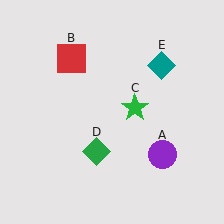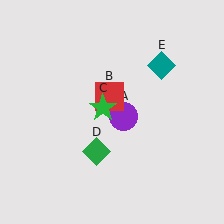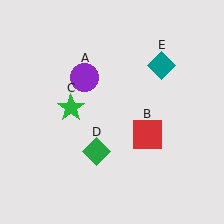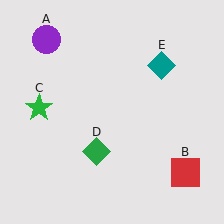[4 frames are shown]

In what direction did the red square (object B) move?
The red square (object B) moved down and to the right.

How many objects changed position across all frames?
3 objects changed position: purple circle (object A), red square (object B), green star (object C).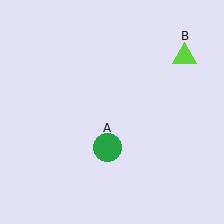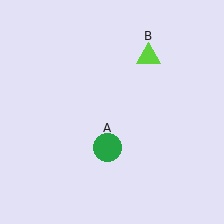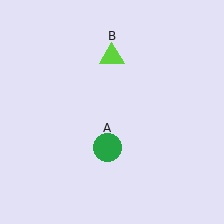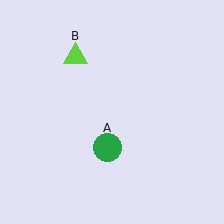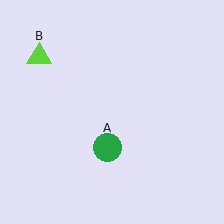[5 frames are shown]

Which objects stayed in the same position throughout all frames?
Green circle (object A) remained stationary.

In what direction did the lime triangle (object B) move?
The lime triangle (object B) moved left.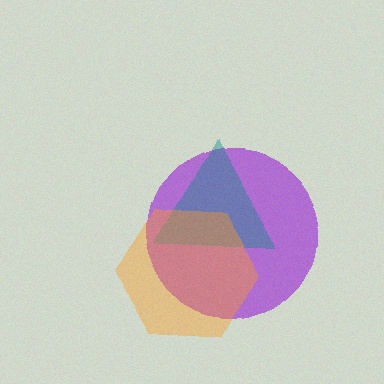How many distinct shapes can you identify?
There are 3 distinct shapes: a purple circle, a teal triangle, an orange hexagon.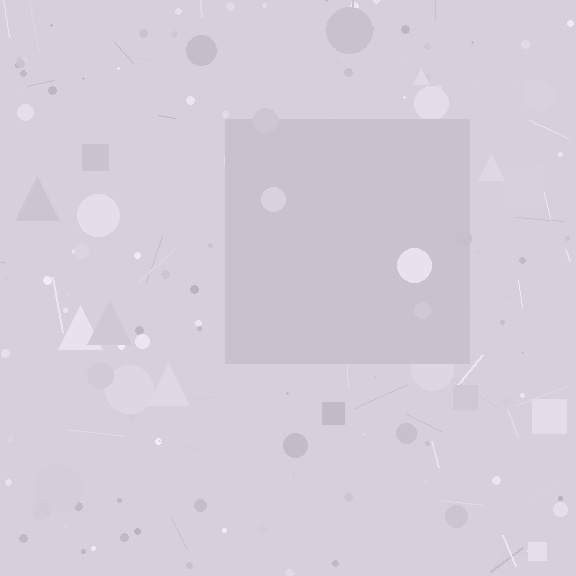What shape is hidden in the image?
A square is hidden in the image.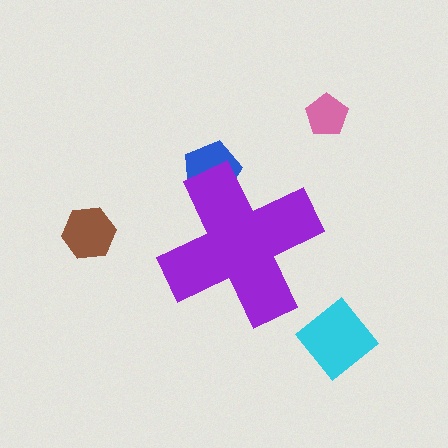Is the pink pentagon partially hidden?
No, the pink pentagon is fully visible.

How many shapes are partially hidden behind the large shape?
1 shape is partially hidden.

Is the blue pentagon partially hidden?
Yes, the blue pentagon is partially hidden behind the purple cross.